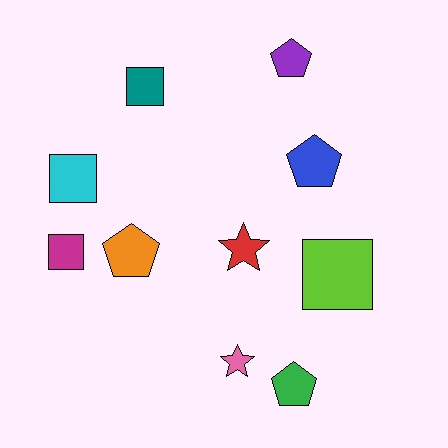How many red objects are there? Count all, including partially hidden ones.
There is 1 red object.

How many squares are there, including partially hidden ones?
There are 4 squares.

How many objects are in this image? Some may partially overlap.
There are 10 objects.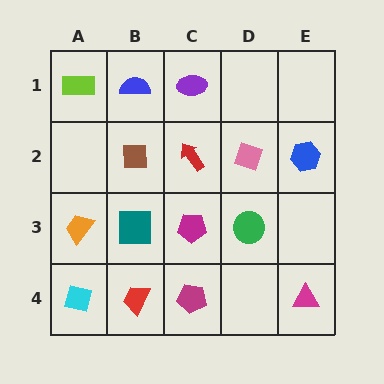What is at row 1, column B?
A blue semicircle.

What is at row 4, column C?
A magenta pentagon.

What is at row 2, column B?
A brown square.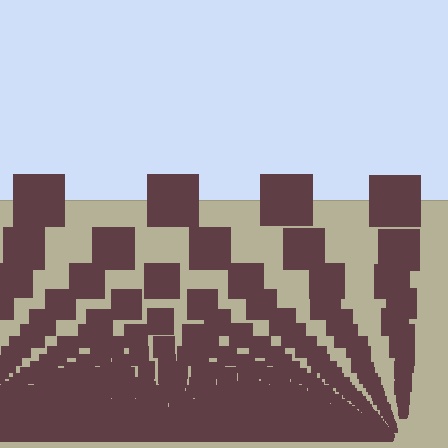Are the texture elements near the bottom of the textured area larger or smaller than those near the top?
Smaller. The gradient is inverted — elements near the bottom are smaller and denser.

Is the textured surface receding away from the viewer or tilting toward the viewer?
The surface appears to tilt toward the viewer. Texture elements get larger and sparser toward the top.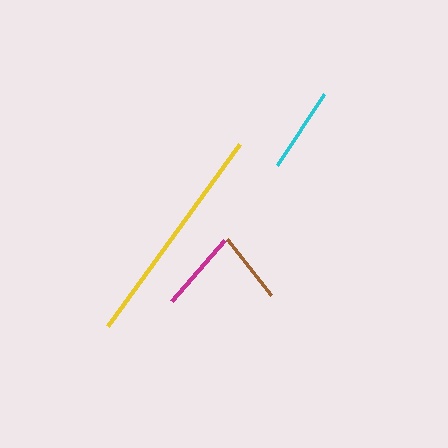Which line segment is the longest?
The yellow line is the longest at approximately 225 pixels.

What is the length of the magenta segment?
The magenta segment is approximately 81 pixels long.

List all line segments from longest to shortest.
From longest to shortest: yellow, cyan, magenta, brown.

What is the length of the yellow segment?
The yellow segment is approximately 225 pixels long.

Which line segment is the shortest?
The brown line is the shortest at approximately 71 pixels.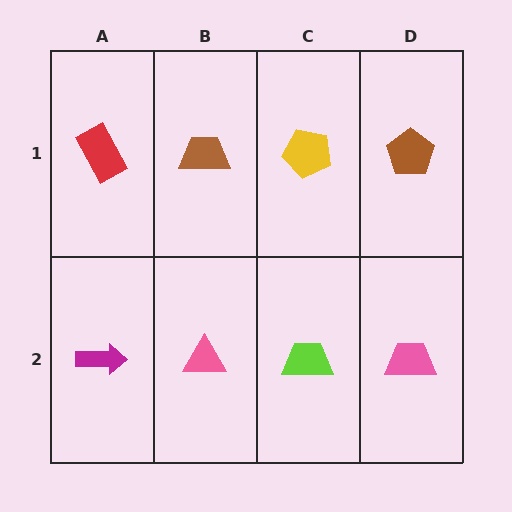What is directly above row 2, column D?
A brown pentagon.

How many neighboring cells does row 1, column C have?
3.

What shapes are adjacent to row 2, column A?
A red rectangle (row 1, column A), a pink triangle (row 2, column B).